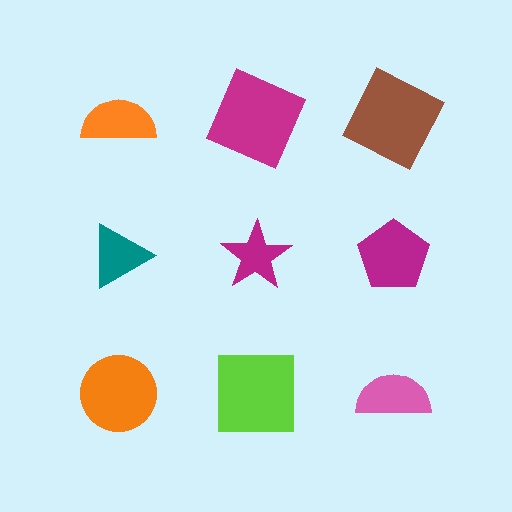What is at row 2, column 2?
A magenta star.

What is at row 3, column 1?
An orange circle.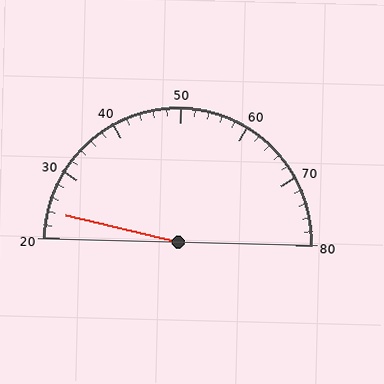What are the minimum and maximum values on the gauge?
The gauge ranges from 20 to 80.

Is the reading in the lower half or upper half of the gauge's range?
The reading is in the lower half of the range (20 to 80).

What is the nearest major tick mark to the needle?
The nearest major tick mark is 20.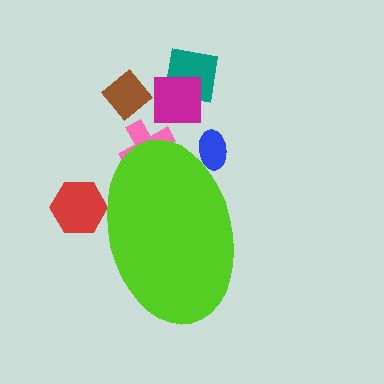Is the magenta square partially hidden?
No, the magenta square is fully visible.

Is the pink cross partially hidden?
Yes, the pink cross is partially hidden behind the lime ellipse.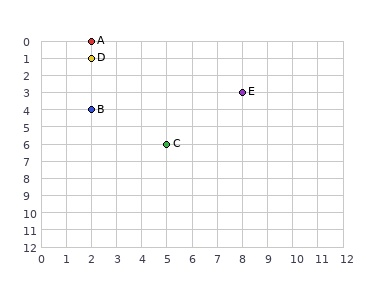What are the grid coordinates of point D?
Point D is at grid coordinates (2, 1).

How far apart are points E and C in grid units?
Points E and C are 3 columns and 3 rows apart (about 4.2 grid units diagonally).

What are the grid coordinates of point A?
Point A is at grid coordinates (2, 0).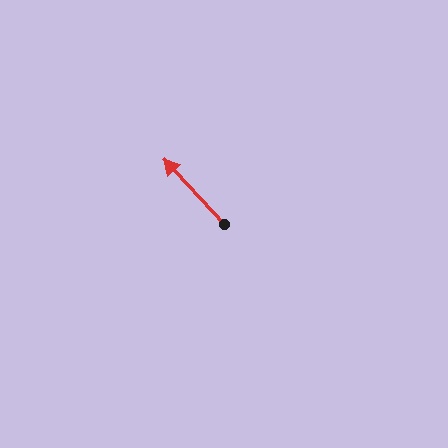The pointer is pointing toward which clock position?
Roughly 11 o'clock.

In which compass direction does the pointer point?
Northwest.